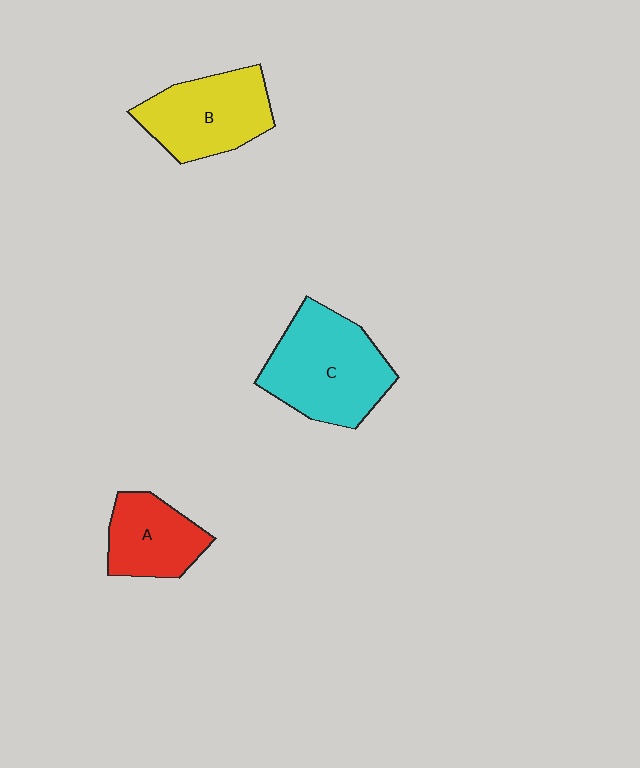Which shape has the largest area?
Shape C (cyan).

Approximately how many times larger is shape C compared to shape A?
Approximately 1.6 times.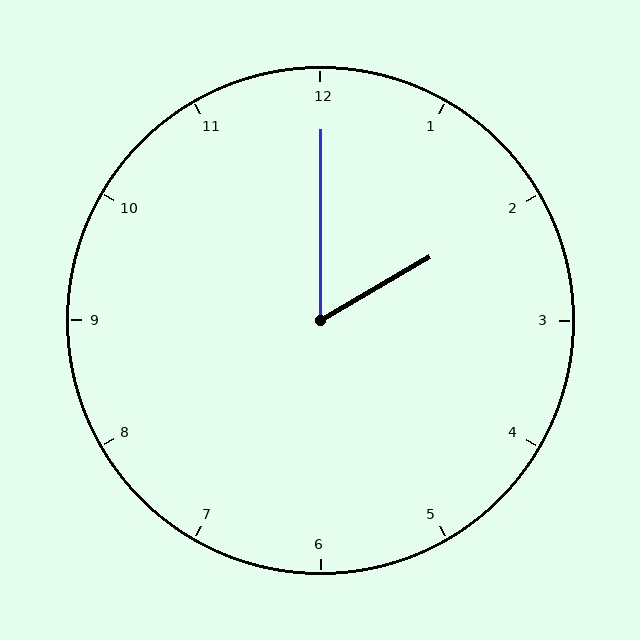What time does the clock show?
2:00.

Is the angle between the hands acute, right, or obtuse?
It is acute.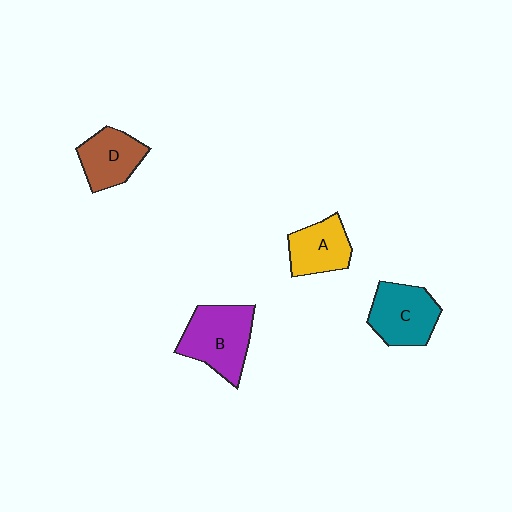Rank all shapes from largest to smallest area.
From largest to smallest: B (purple), C (teal), D (brown), A (yellow).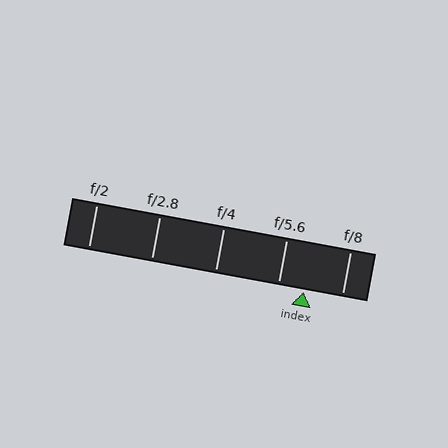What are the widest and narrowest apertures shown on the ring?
The widest aperture shown is f/2 and the narrowest is f/8.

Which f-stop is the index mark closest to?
The index mark is closest to f/5.6.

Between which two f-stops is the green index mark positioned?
The index mark is between f/5.6 and f/8.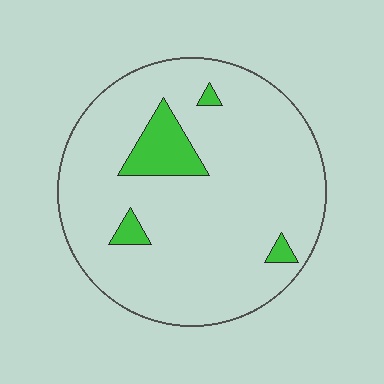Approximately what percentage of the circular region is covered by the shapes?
Approximately 10%.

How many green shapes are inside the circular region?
4.